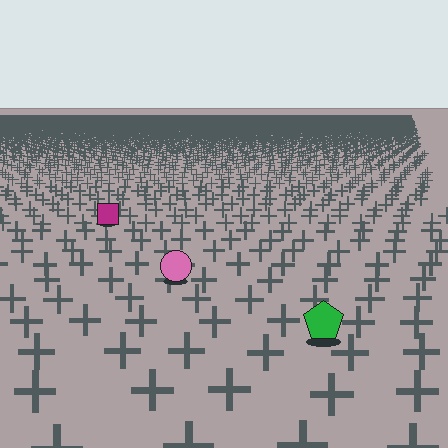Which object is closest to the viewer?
The green pentagon is closest. The texture marks near it are larger and more spread out.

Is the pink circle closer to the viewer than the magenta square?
Yes. The pink circle is closer — you can tell from the texture gradient: the ground texture is coarser near it.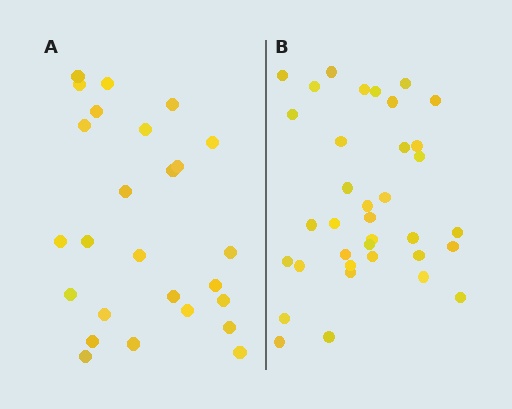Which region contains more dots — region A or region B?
Region B (the right region) has more dots.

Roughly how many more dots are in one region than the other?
Region B has roughly 10 or so more dots than region A.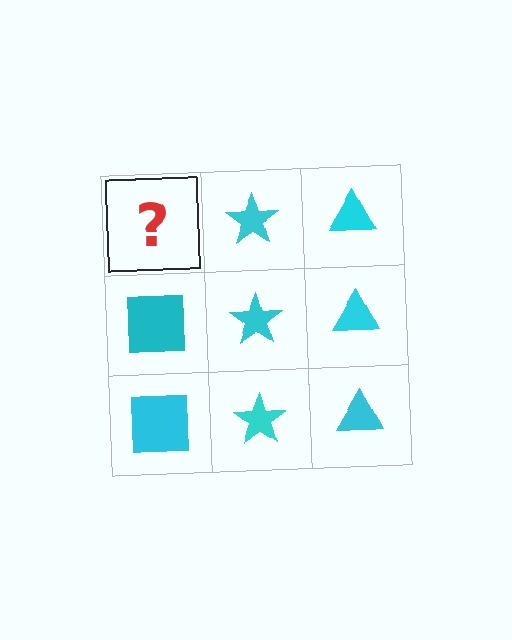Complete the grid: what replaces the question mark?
The question mark should be replaced with a cyan square.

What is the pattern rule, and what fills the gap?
The rule is that each column has a consistent shape. The gap should be filled with a cyan square.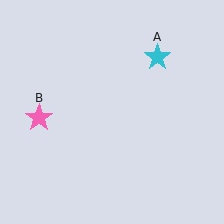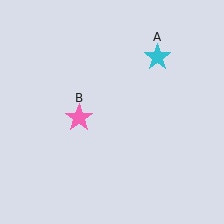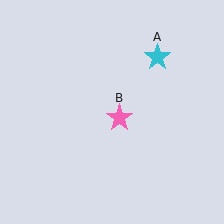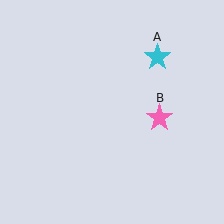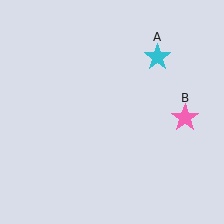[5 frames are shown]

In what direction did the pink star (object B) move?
The pink star (object B) moved right.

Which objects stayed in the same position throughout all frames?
Cyan star (object A) remained stationary.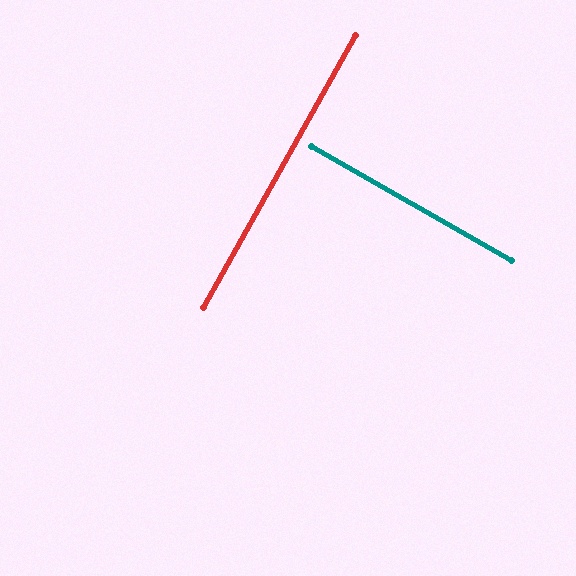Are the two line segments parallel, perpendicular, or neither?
Perpendicular — they meet at approximately 90°.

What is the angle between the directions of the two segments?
Approximately 90 degrees.